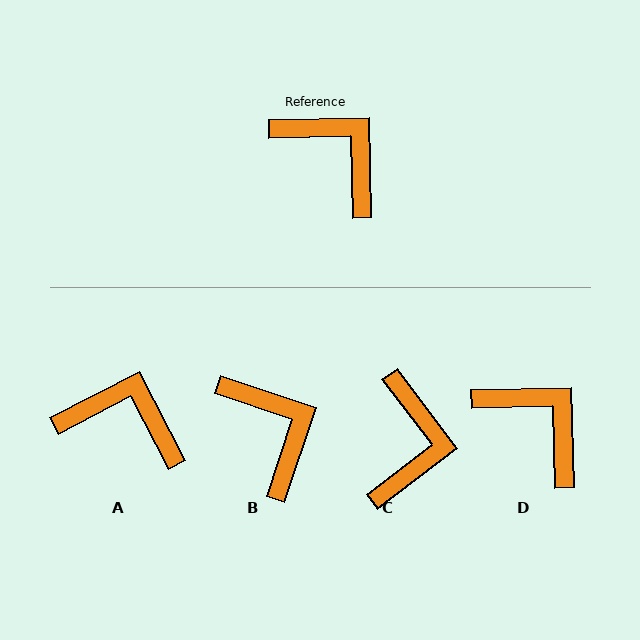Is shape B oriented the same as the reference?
No, it is off by about 20 degrees.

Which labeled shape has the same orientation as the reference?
D.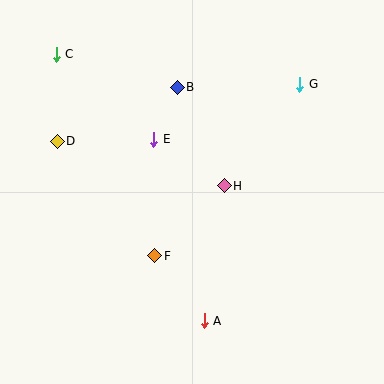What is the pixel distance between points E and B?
The distance between E and B is 57 pixels.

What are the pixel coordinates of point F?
Point F is at (155, 256).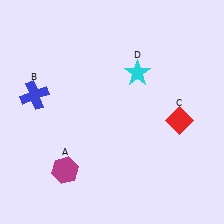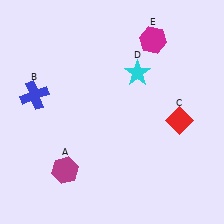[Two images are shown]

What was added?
A magenta hexagon (E) was added in Image 2.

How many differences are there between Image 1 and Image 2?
There is 1 difference between the two images.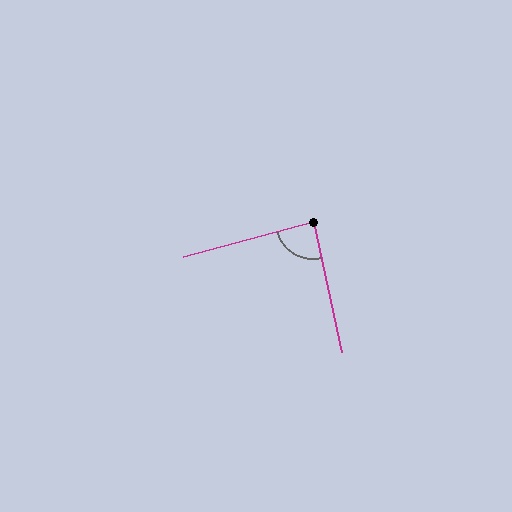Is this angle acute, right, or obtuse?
It is approximately a right angle.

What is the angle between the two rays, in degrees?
Approximately 87 degrees.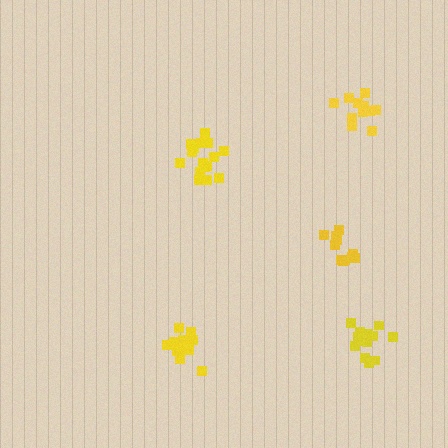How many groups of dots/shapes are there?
There are 5 groups.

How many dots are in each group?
Group 1: 16 dots, Group 2: 14 dots, Group 3: 11 dots, Group 4: 15 dots, Group 5: 11 dots (67 total).